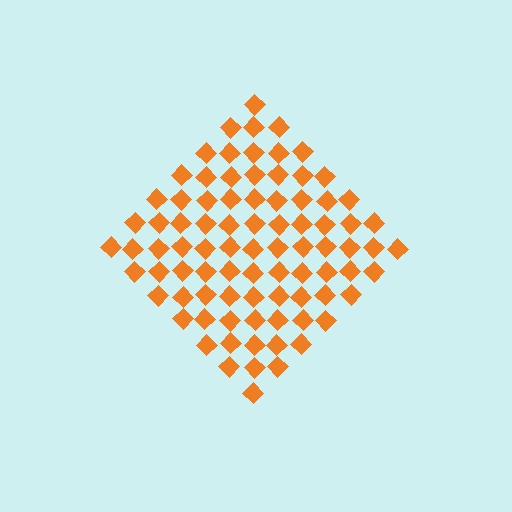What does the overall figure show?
The overall figure shows a diamond.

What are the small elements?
The small elements are diamonds.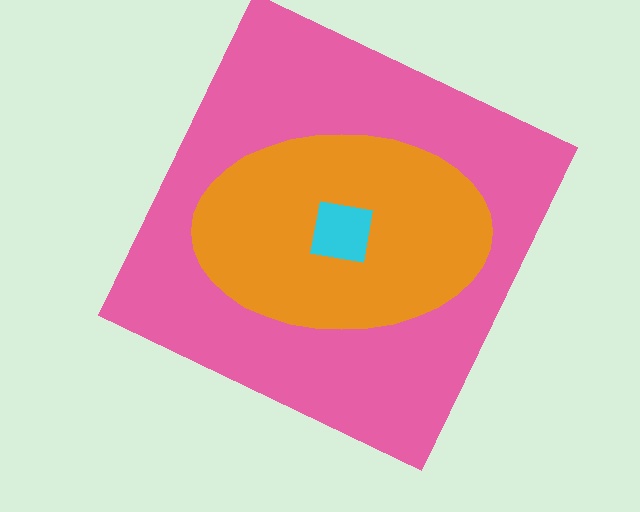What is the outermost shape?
The pink square.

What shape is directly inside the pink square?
The orange ellipse.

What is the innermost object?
The cyan square.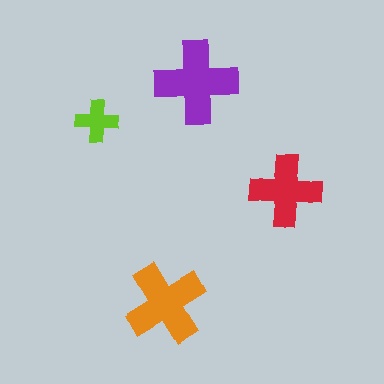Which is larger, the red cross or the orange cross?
The orange one.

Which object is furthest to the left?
The lime cross is leftmost.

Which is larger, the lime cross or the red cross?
The red one.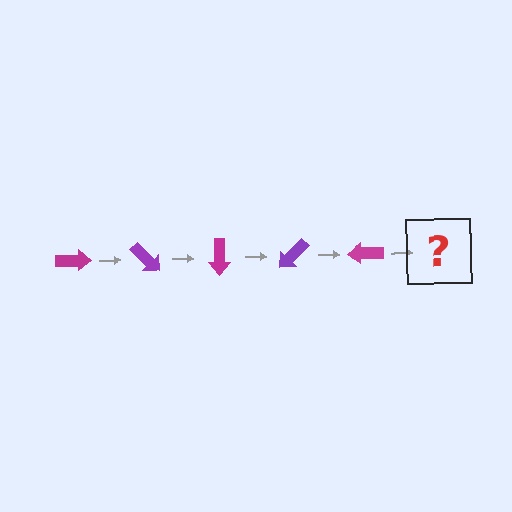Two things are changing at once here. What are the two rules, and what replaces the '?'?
The two rules are that it rotates 45 degrees each step and the color cycles through magenta and purple. The '?' should be a purple arrow, rotated 225 degrees from the start.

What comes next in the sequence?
The next element should be a purple arrow, rotated 225 degrees from the start.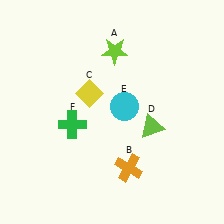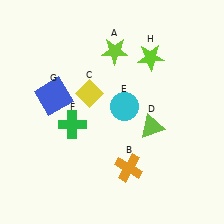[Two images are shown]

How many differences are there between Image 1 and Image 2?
There are 2 differences between the two images.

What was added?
A blue square (G), a lime star (H) were added in Image 2.